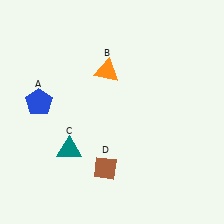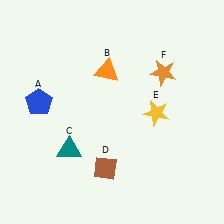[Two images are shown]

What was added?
A yellow star (E), an orange star (F) were added in Image 2.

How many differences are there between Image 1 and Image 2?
There are 2 differences between the two images.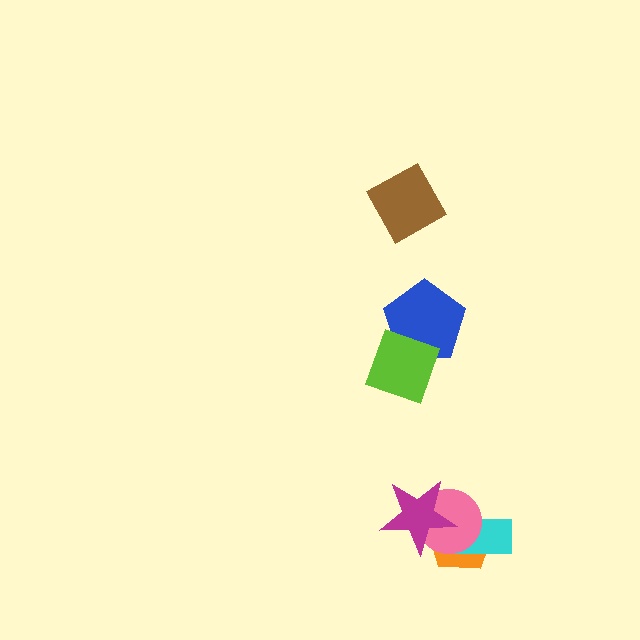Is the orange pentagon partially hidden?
Yes, it is partially covered by another shape.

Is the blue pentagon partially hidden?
Yes, it is partially covered by another shape.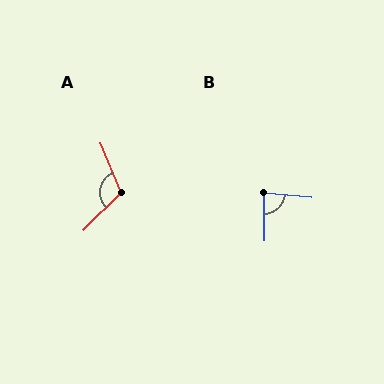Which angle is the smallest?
B, at approximately 84 degrees.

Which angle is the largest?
A, at approximately 112 degrees.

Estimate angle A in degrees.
Approximately 112 degrees.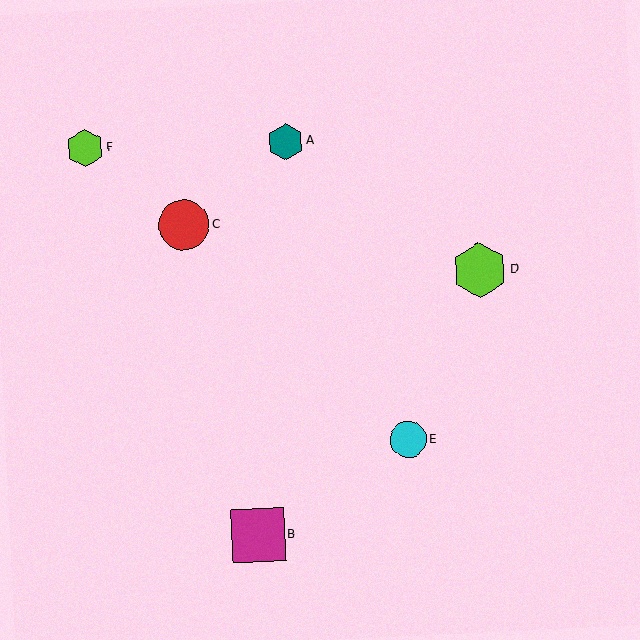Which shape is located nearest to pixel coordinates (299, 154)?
The teal hexagon (labeled A) at (286, 142) is nearest to that location.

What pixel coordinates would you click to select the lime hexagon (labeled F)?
Click at (85, 148) to select the lime hexagon F.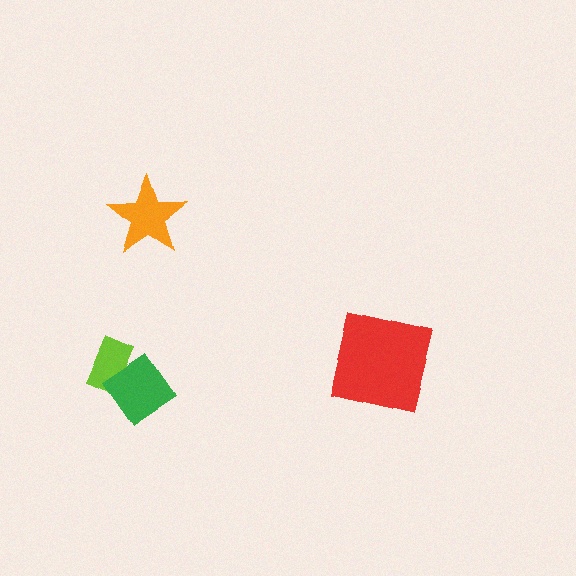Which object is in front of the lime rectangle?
The green diamond is in front of the lime rectangle.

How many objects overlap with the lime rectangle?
1 object overlaps with the lime rectangle.